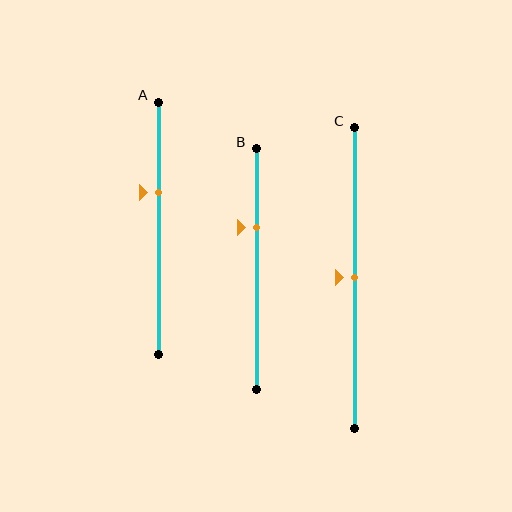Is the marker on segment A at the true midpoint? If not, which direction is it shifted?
No, the marker on segment A is shifted upward by about 14% of the segment length.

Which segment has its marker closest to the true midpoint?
Segment C has its marker closest to the true midpoint.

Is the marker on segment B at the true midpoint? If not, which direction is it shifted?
No, the marker on segment B is shifted upward by about 17% of the segment length.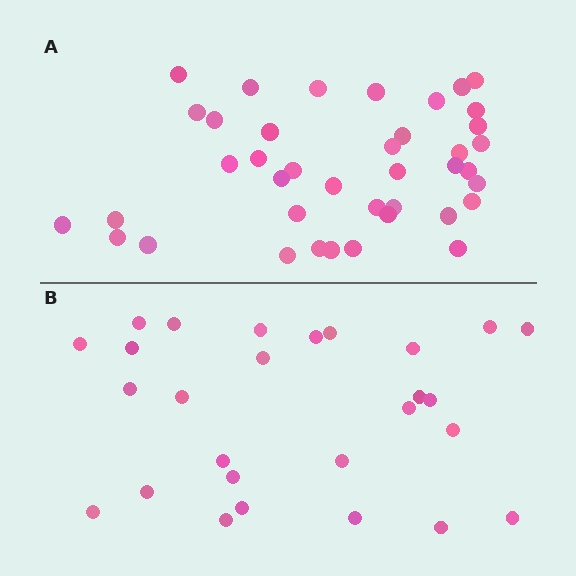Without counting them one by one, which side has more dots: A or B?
Region A (the top region) has more dots.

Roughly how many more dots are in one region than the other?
Region A has approximately 15 more dots than region B.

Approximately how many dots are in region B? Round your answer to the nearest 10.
About 30 dots. (The exact count is 27, which rounds to 30.)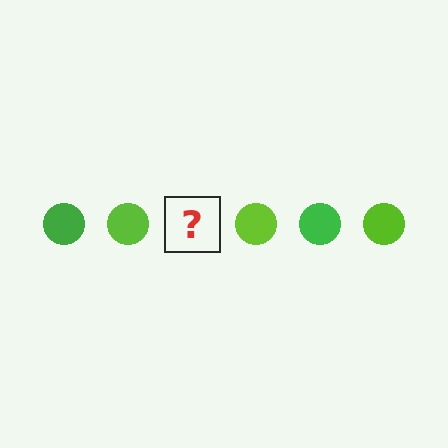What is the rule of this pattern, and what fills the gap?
The rule is that the pattern cycles through green, lime circles. The gap should be filled with a green circle.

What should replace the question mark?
The question mark should be replaced with a green circle.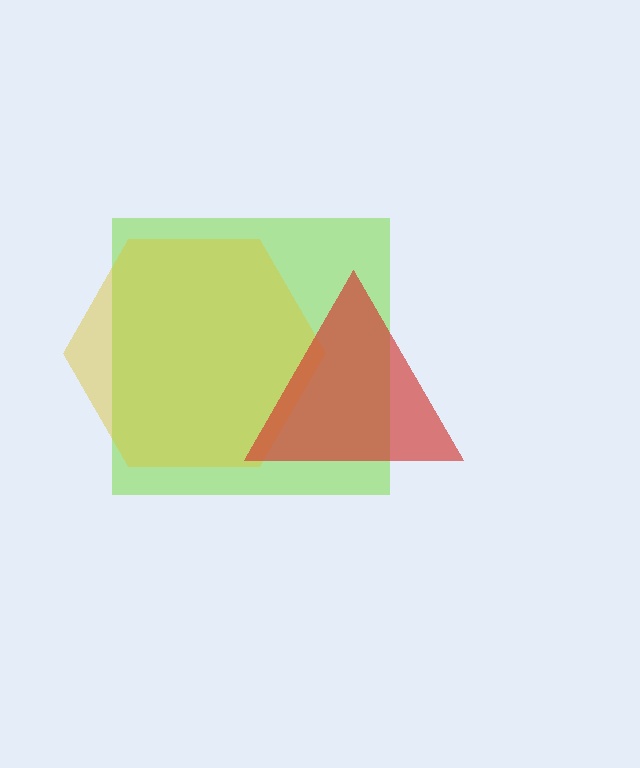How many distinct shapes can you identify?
There are 3 distinct shapes: a lime square, a yellow hexagon, a red triangle.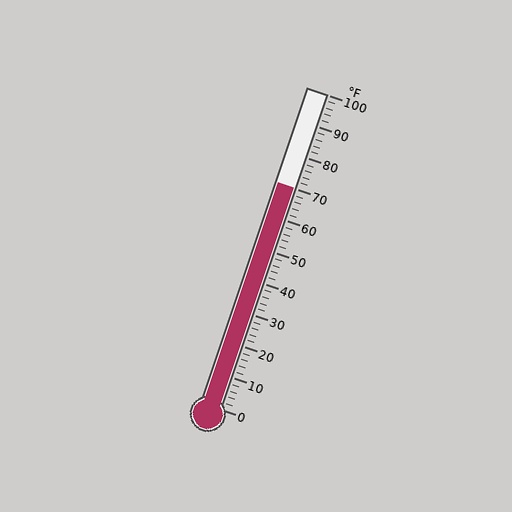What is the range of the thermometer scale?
The thermometer scale ranges from 0°F to 100°F.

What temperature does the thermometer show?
The thermometer shows approximately 70°F.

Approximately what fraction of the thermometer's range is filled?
The thermometer is filled to approximately 70% of its range.